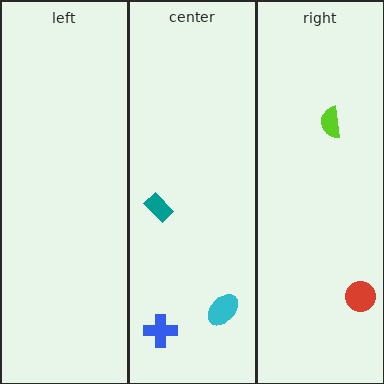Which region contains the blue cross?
The center region.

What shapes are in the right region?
The red circle, the lime semicircle.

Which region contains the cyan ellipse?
The center region.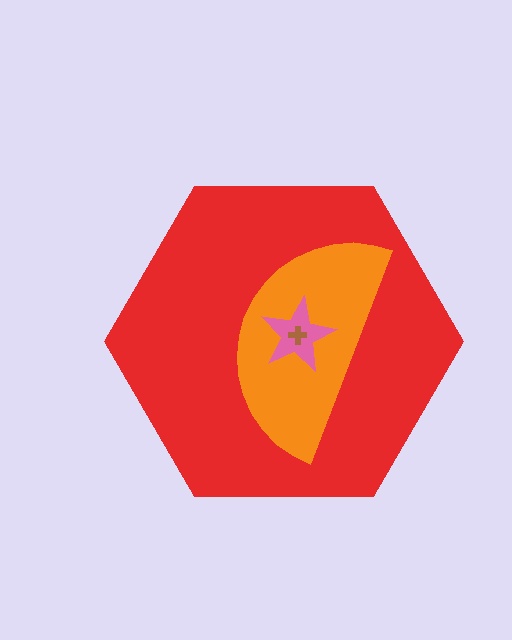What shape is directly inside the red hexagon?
The orange semicircle.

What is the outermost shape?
The red hexagon.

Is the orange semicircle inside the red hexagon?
Yes.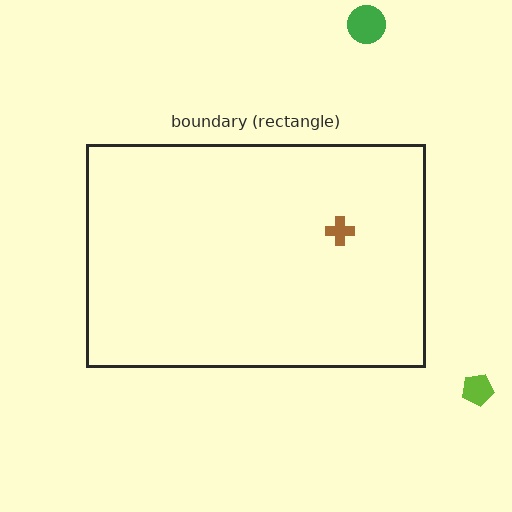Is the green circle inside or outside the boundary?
Outside.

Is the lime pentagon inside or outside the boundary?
Outside.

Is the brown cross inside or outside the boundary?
Inside.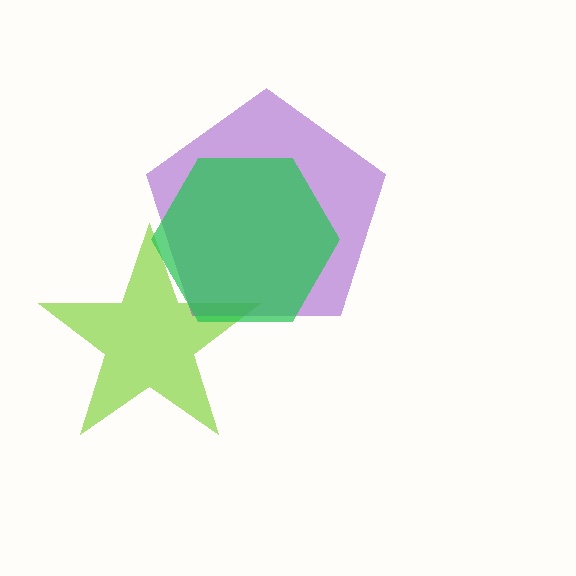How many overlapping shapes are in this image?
There are 3 overlapping shapes in the image.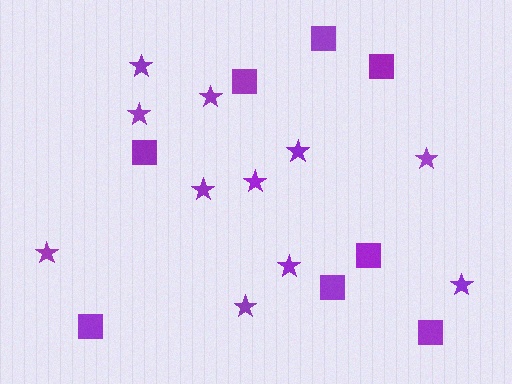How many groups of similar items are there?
There are 2 groups: one group of squares (8) and one group of stars (11).